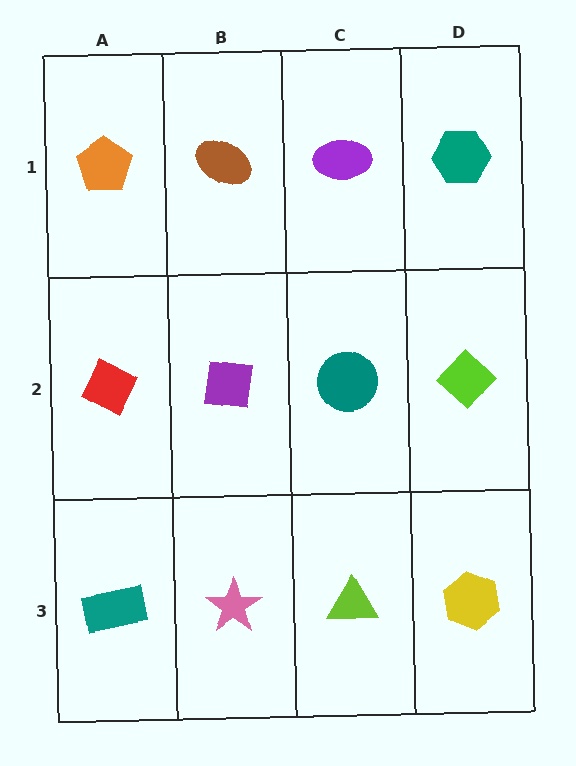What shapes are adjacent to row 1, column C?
A teal circle (row 2, column C), a brown ellipse (row 1, column B), a teal hexagon (row 1, column D).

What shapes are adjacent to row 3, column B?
A purple square (row 2, column B), a teal rectangle (row 3, column A), a lime triangle (row 3, column C).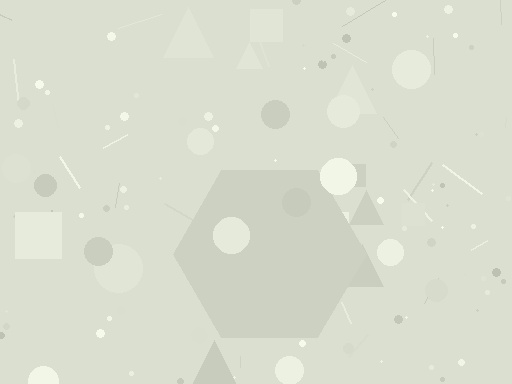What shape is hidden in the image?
A hexagon is hidden in the image.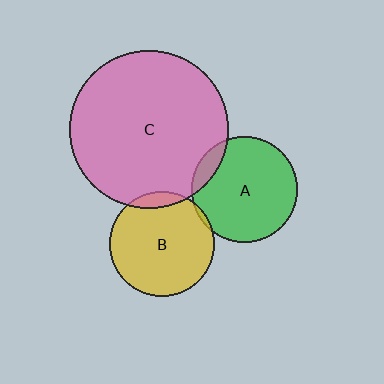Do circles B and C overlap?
Yes.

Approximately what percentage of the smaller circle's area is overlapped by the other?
Approximately 10%.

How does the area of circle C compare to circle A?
Approximately 2.2 times.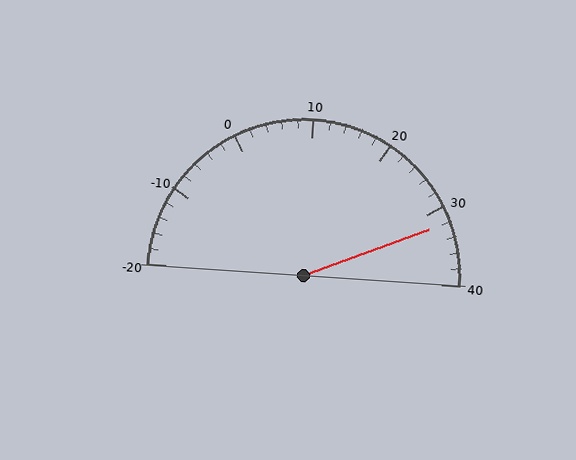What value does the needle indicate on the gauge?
The needle indicates approximately 32.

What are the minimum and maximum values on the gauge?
The gauge ranges from -20 to 40.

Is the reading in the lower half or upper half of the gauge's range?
The reading is in the upper half of the range (-20 to 40).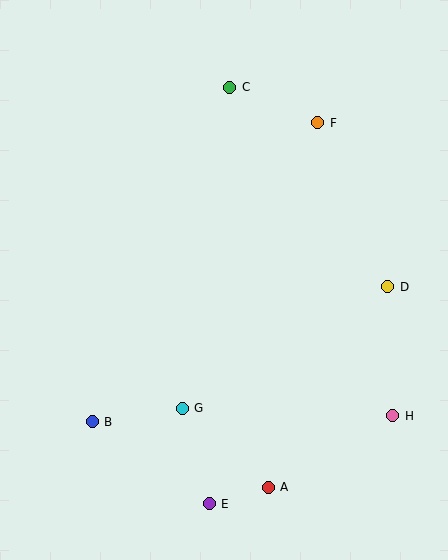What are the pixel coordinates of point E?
Point E is at (209, 504).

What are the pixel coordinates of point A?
Point A is at (268, 487).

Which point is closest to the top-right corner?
Point F is closest to the top-right corner.